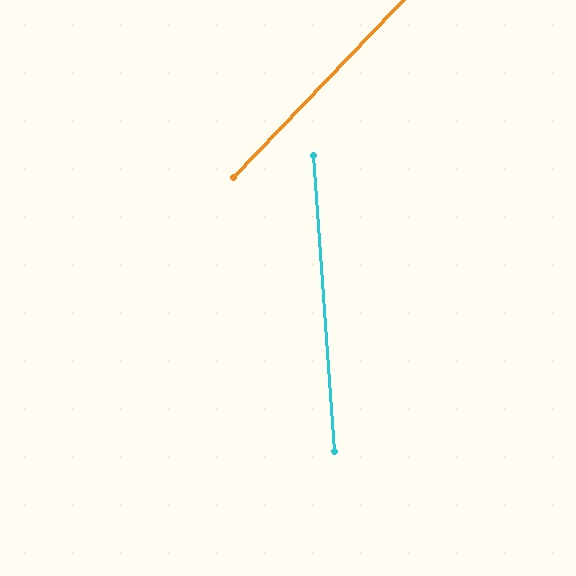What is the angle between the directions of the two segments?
Approximately 48 degrees.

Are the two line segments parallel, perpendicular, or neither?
Neither parallel nor perpendicular — they differ by about 48°.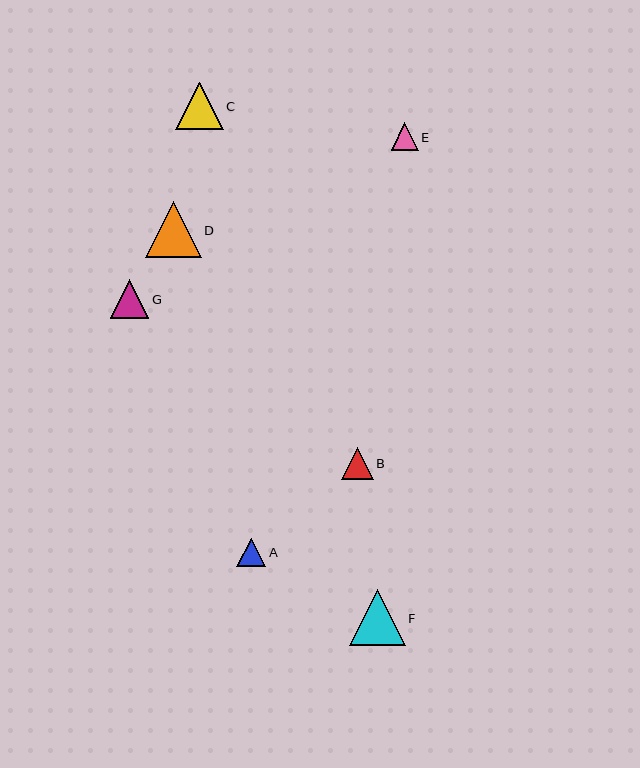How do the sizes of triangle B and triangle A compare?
Triangle B and triangle A are approximately the same size.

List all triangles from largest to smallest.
From largest to smallest: D, F, C, G, B, A, E.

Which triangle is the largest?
Triangle D is the largest with a size of approximately 56 pixels.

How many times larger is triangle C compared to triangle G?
Triangle C is approximately 1.2 times the size of triangle G.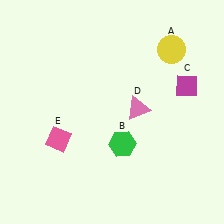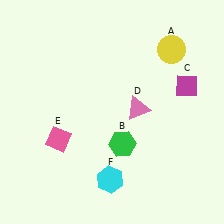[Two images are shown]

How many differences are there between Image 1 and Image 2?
There is 1 difference between the two images.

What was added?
A cyan hexagon (F) was added in Image 2.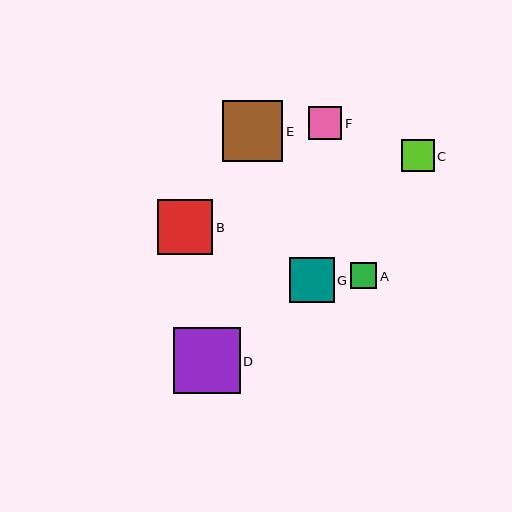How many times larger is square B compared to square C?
Square B is approximately 1.7 times the size of square C.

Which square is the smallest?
Square A is the smallest with a size of approximately 27 pixels.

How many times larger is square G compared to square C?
Square G is approximately 1.4 times the size of square C.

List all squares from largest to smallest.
From largest to smallest: D, E, B, G, F, C, A.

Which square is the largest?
Square D is the largest with a size of approximately 67 pixels.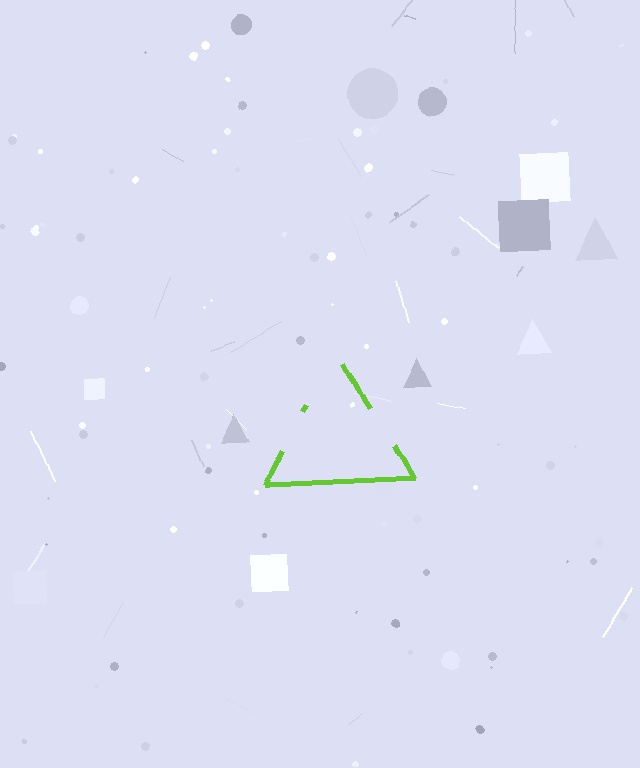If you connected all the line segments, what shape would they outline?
They would outline a triangle.